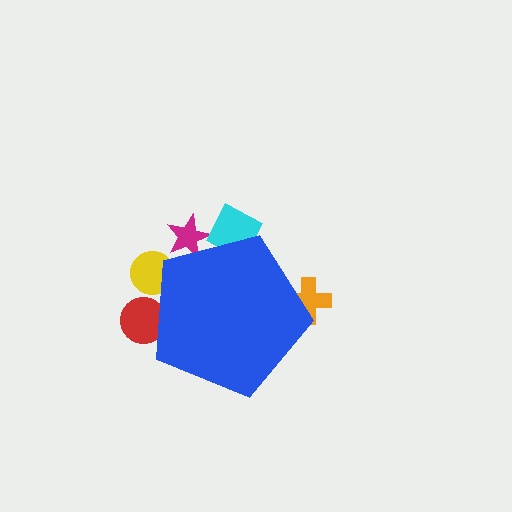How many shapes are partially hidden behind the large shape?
5 shapes are partially hidden.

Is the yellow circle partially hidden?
Yes, the yellow circle is partially hidden behind the blue pentagon.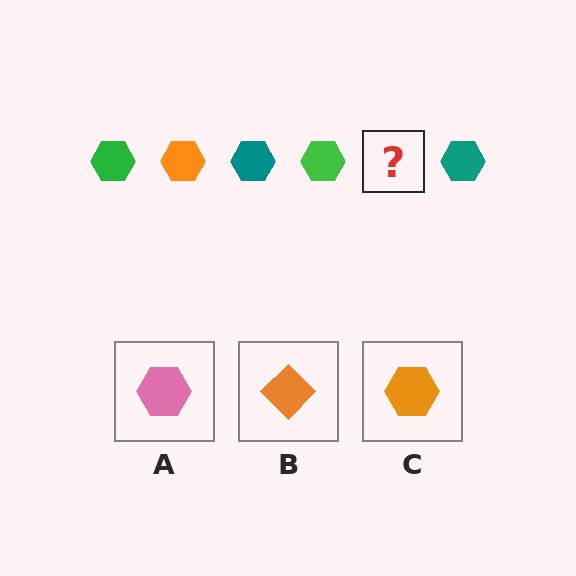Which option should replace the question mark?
Option C.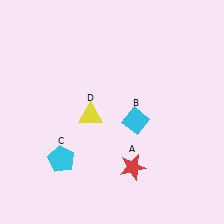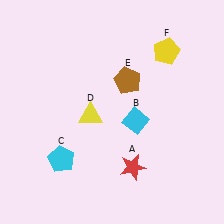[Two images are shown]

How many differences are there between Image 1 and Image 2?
There are 2 differences between the two images.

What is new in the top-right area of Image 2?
A brown pentagon (E) was added in the top-right area of Image 2.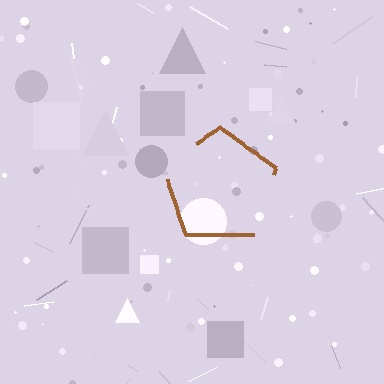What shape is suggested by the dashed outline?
The dashed outline suggests a pentagon.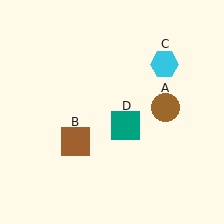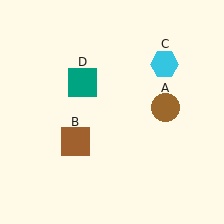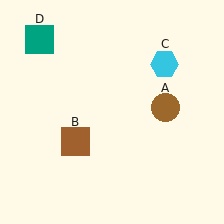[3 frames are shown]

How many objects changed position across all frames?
1 object changed position: teal square (object D).